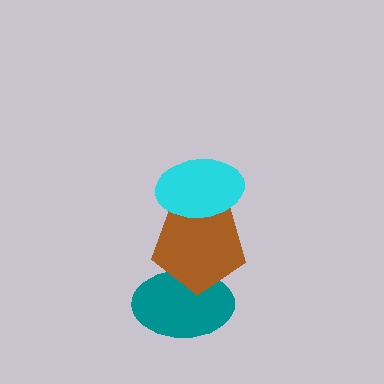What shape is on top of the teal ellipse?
The brown pentagon is on top of the teal ellipse.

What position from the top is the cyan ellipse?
The cyan ellipse is 1st from the top.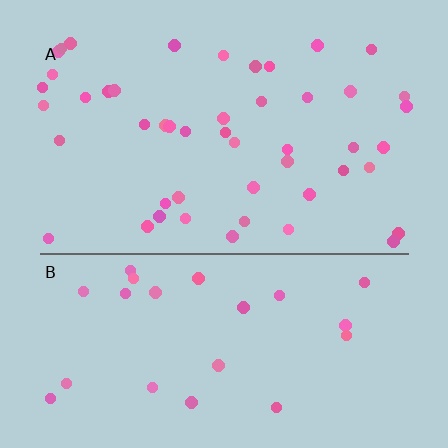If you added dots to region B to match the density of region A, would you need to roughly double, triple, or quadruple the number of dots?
Approximately double.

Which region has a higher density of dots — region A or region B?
A (the top).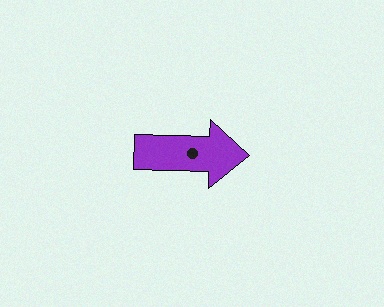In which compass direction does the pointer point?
East.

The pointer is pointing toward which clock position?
Roughly 3 o'clock.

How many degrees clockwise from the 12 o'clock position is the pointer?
Approximately 92 degrees.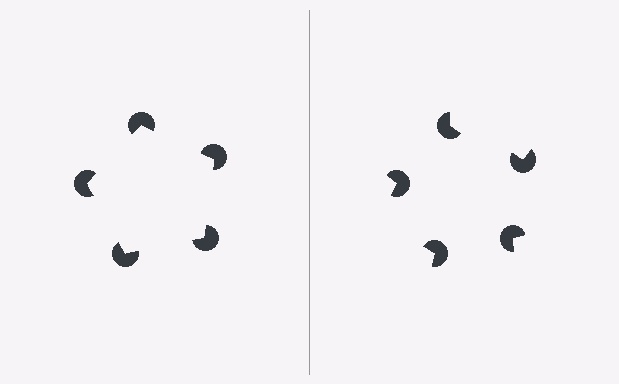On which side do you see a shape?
An illusory pentagon appears on the left side. On the right side the wedge cuts are rotated, so no coherent shape forms.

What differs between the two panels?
The pac-man discs are positioned identically on both sides; only the wedge orientations differ. On the left they align to a pentagon; on the right they are misaligned.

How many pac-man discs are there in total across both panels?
10 — 5 on each side.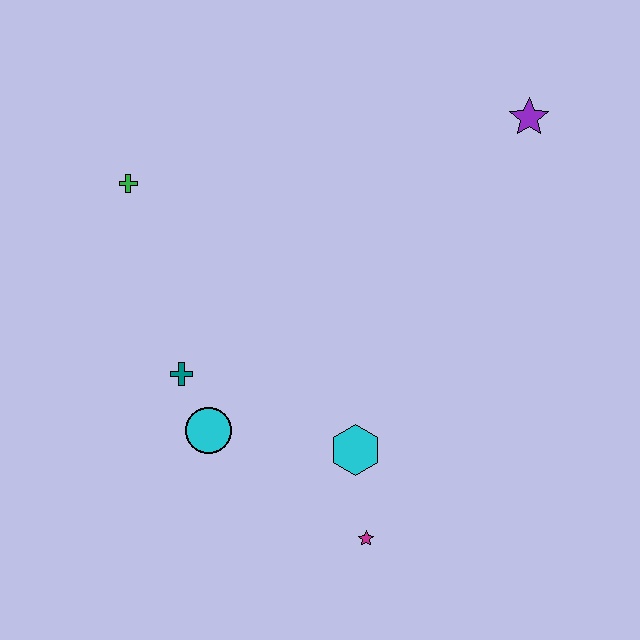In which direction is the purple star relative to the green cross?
The purple star is to the right of the green cross.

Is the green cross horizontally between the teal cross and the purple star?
No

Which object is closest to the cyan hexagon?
The magenta star is closest to the cyan hexagon.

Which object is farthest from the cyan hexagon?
The purple star is farthest from the cyan hexagon.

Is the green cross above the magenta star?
Yes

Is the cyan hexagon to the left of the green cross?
No